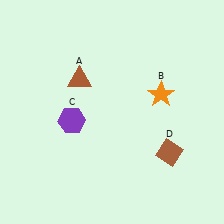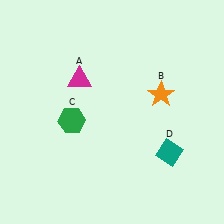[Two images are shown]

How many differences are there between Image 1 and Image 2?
There are 3 differences between the two images.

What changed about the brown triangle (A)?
In Image 1, A is brown. In Image 2, it changed to magenta.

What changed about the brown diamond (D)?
In Image 1, D is brown. In Image 2, it changed to teal.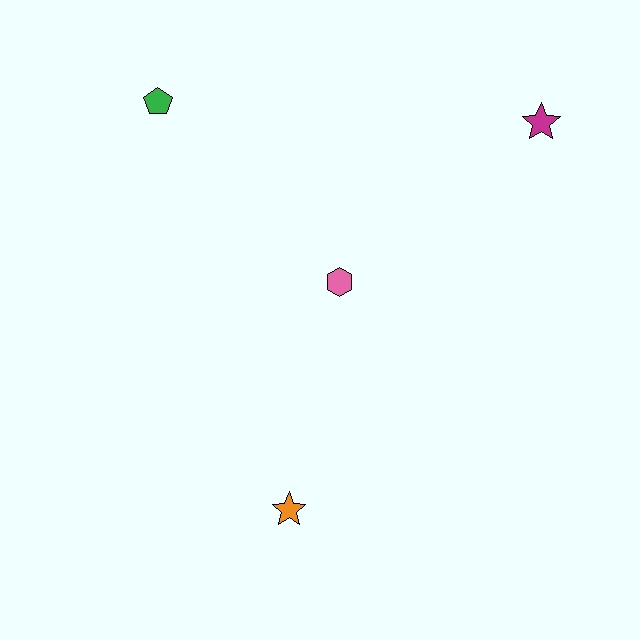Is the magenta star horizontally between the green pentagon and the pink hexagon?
No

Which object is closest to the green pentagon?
The pink hexagon is closest to the green pentagon.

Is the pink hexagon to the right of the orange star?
Yes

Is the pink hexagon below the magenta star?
Yes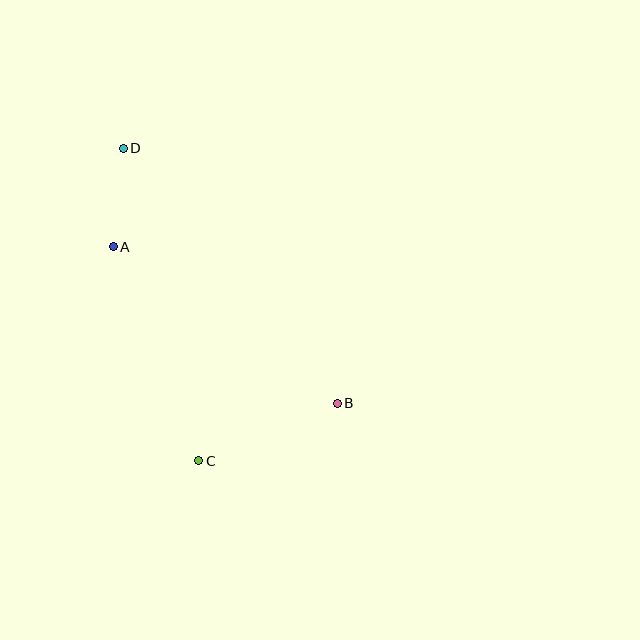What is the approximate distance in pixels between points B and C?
The distance between B and C is approximately 150 pixels.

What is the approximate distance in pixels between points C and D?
The distance between C and D is approximately 322 pixels.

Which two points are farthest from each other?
Points B and D are farthest from each other.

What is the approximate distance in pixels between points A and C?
The distance between A and C is approximately 230 pixels.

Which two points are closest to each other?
Points A and D are closest to each other.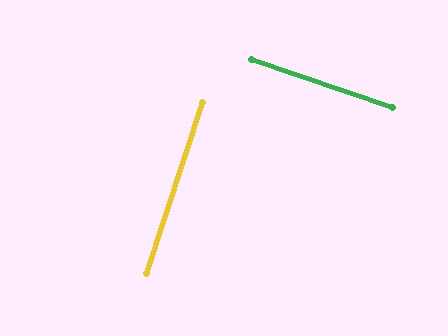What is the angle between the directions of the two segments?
Approximately 89 degrees.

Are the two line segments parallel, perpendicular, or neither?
Perpendicular — they meet at approximately 89°.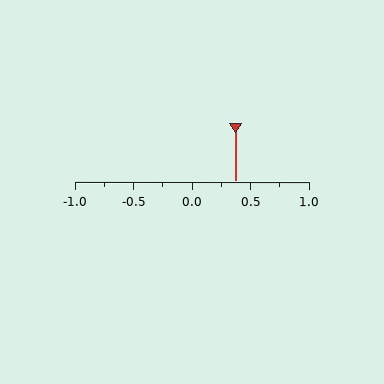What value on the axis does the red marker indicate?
The marker indicates approximately 0.38.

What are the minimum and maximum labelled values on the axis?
The axis runs from -1.0 to 1.0.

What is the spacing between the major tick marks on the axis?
The major ticks are spaced 0.5 apart.